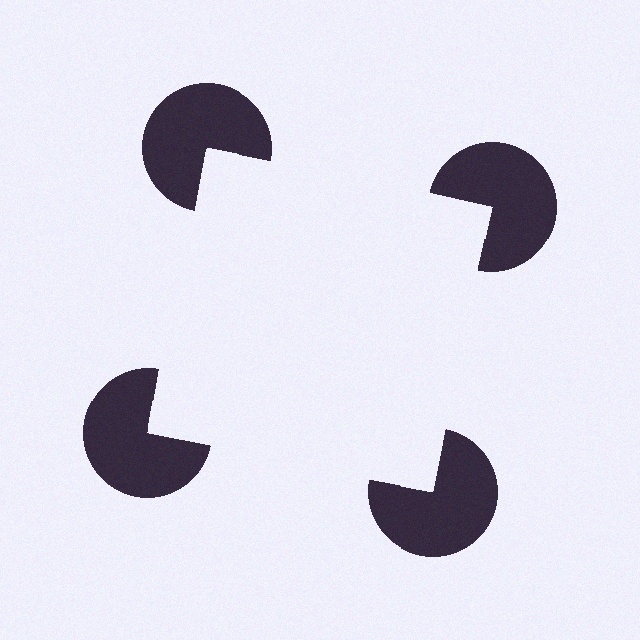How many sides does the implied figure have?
4 sides.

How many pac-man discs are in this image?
There are 4 — one at each vertex of the illusory square.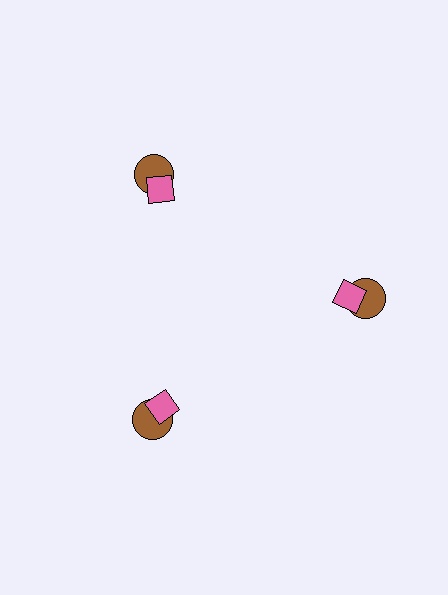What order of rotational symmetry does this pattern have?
This pattern has 3-fold rotational symmetry.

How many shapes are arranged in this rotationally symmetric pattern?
There are 6 shapes, arranged in 3 groups of 2.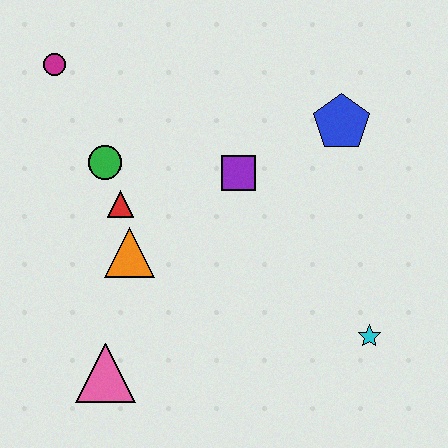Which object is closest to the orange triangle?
The red triangle is closest to the orange triangle.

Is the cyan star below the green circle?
Yes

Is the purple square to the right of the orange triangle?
Yes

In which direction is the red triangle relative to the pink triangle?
The red triangle is above the pink triangle.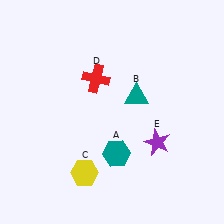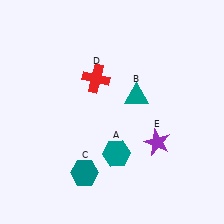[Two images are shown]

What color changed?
The hexagon (C) changed from yellow in Image 1 to teal in Image 2.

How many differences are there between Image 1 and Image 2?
There is 1 difference between the two images.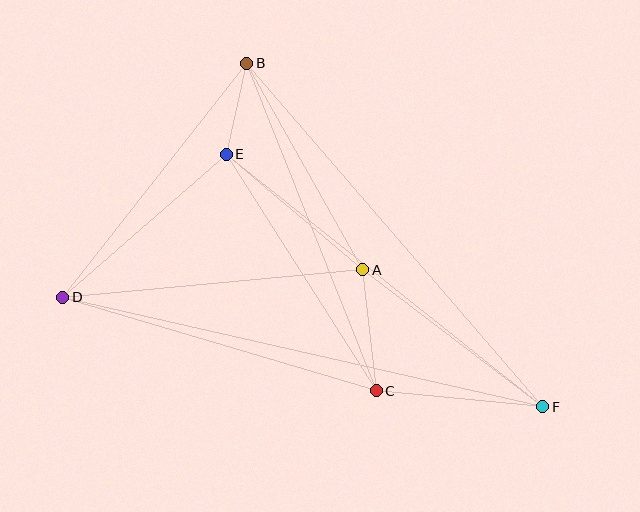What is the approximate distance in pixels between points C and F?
The distance between C and F is approximately 168 pixels.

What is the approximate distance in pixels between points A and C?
The distance between A and C is approximately 122 pixels.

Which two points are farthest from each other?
Points D and F are farthest from each other.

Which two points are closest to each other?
Points B and E are closest to each other.